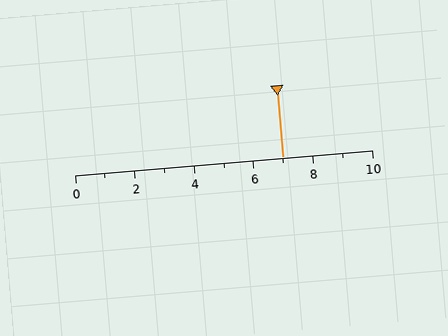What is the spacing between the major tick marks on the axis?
The major ticks are spaced 2 apart.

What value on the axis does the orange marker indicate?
The marker indicates approximately 7.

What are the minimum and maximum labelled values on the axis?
The axis runs from 0 to 10.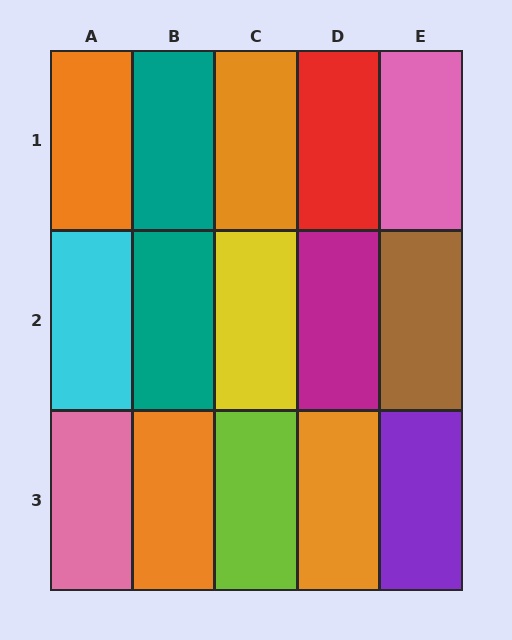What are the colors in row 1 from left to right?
Orange, teal, orange, red, pink.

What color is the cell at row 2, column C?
Yellow.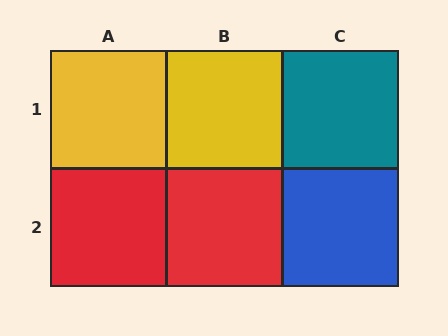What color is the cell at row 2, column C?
Blue.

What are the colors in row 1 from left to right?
Yellow, yellow, teal.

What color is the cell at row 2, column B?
Red.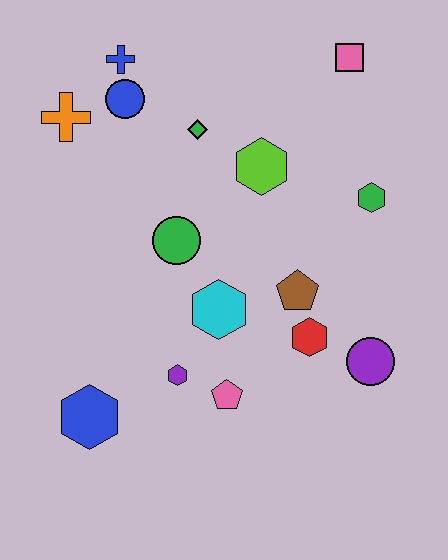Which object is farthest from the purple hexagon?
The pink square is farthest from the purple hexagon.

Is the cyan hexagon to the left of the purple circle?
Yes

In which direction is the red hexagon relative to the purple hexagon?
The red hexagon is to the right of the purple hexagon.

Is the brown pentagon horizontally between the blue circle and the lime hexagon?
No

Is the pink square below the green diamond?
No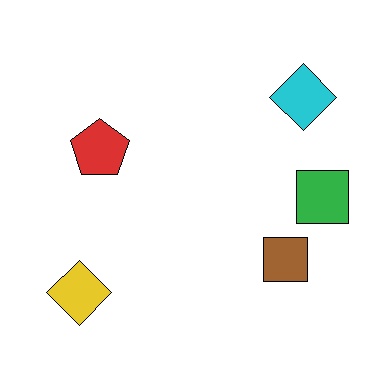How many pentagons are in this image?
There is 1 pentagon.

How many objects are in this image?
There are 5 objects.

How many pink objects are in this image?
There are no pink objects.